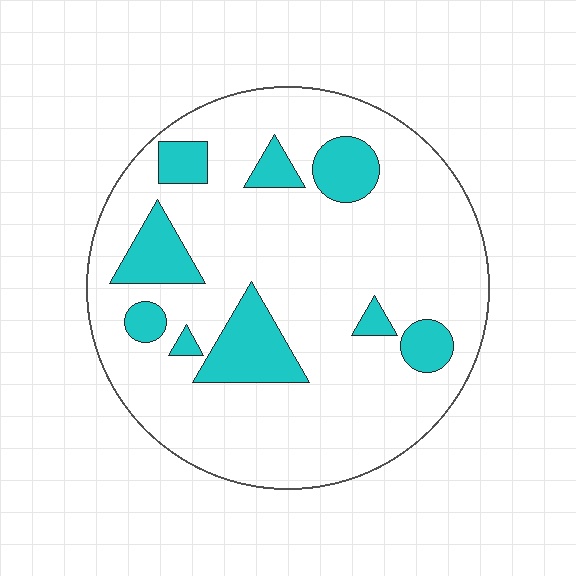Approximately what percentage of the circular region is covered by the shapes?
Approximately 20%.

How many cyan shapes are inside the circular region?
9.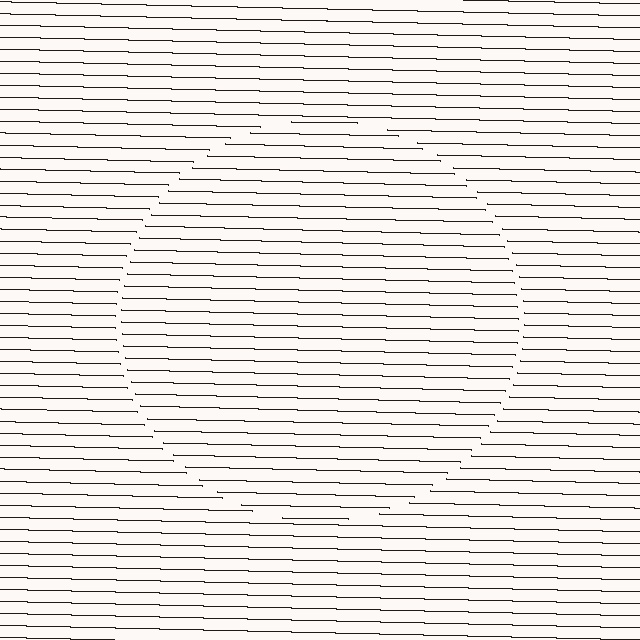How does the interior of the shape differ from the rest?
The interior of the shape contains the same grating, shifted by half a period — the contour is defined by the phase discontinuity where line-ends from the inner and outer gratings abut.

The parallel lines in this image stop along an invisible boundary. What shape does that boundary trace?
An illusory circle. The interior of the shape contains the same grating, shifted by half a period — the contour is defined by the phase discontinuity where line-ends from the inner and outer gratings abut.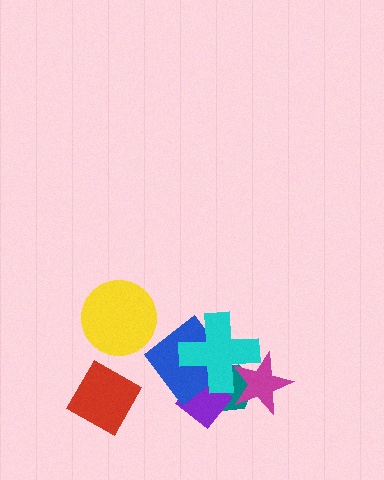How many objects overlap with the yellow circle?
0 objects overlap with the yellow circle.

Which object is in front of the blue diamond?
The cyan cross is in front of the blue diamond.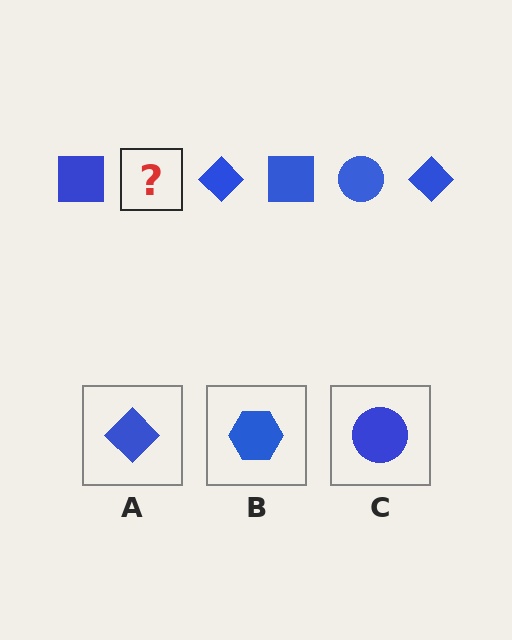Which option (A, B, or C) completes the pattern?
C.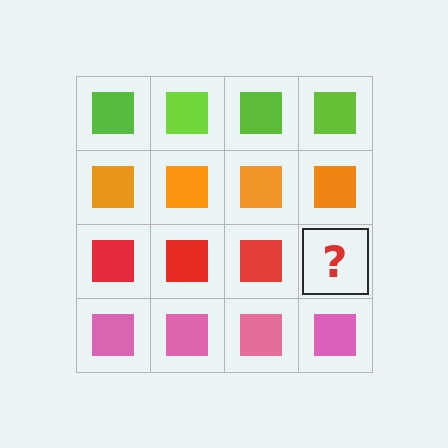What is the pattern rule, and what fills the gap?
The rule is that each row has a consistent color. The gap should be filled with a red square.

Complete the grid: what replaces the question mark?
The question mark should be replaced with a red square.